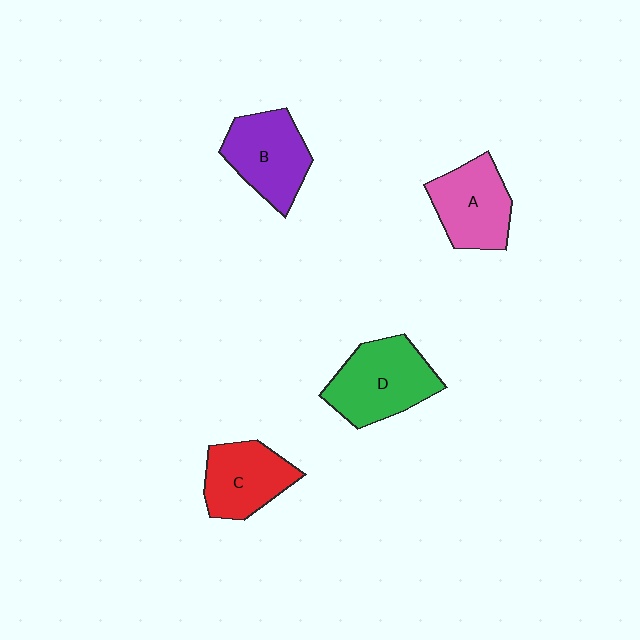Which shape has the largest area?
Shape D (green).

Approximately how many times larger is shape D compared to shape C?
Approximately 1.3 times.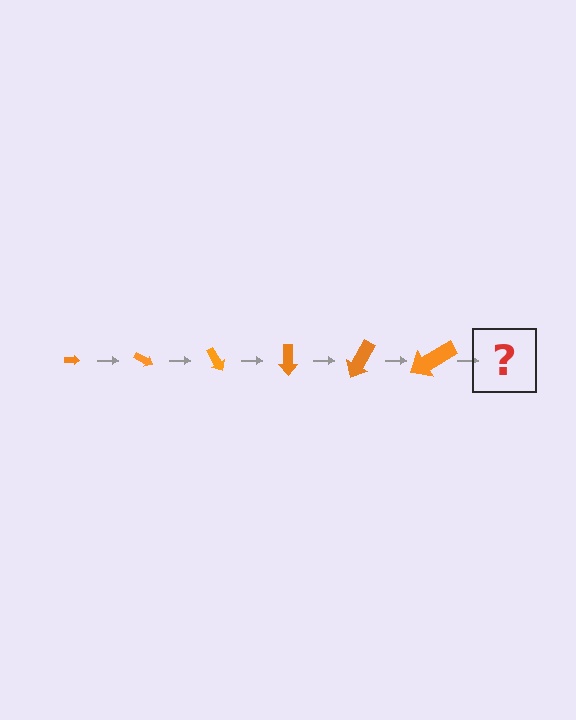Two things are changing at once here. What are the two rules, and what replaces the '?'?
The two rules are that the arrow grows larger each step and it rotates 30 degrees each step. The '?' should be an arrow, larger than the previous one and rotated 180 degrees from the start.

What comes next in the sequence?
The next element should be an arrow, larger than the previous one and rotated 180 degrees from the start.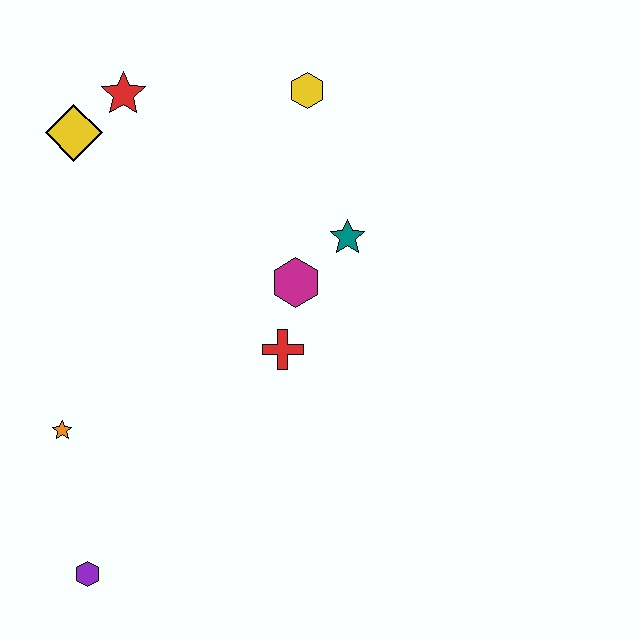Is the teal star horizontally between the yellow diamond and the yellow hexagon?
No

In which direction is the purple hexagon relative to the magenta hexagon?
The purple hexagon is below the magenta hexagon.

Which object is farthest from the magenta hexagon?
The purple hexagon is farthest from the magenta hexagon.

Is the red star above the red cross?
Yes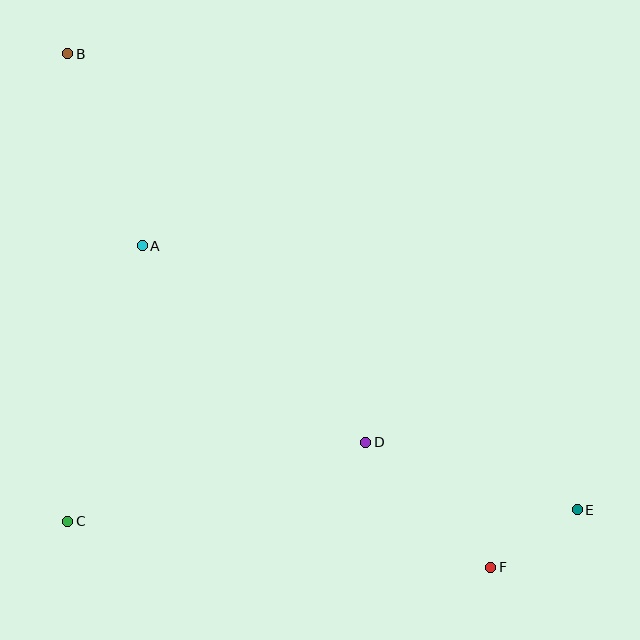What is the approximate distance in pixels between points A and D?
The distance between A and D is approximately 297 pixels.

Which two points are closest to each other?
Points E and F are closest to each other.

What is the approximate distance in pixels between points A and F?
The distance between A and F is approximately 474 pixels.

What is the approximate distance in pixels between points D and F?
The distance between D and F is approximately 177 pixels.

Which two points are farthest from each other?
Points B and E are farthest from each other.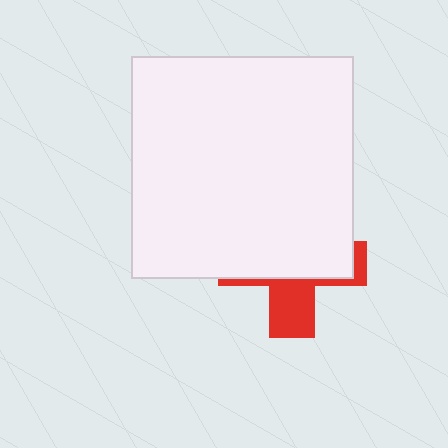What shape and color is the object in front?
The object in front is a white square.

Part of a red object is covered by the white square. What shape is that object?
It is a cross.